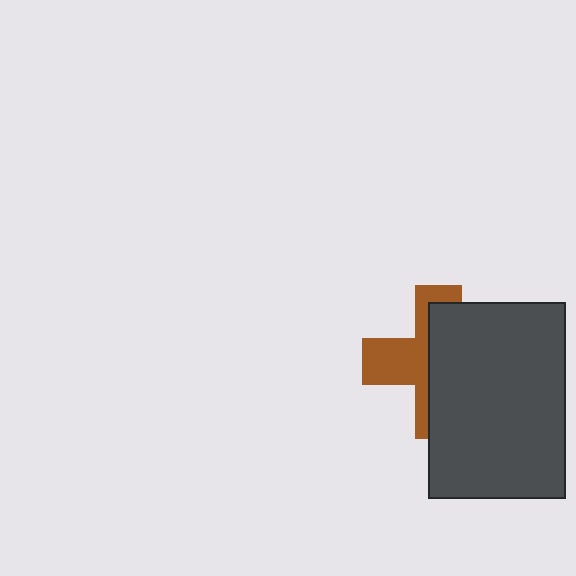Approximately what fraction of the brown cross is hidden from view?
Roughly 59% of the brown cross is hidden behind the dark gray rectangle.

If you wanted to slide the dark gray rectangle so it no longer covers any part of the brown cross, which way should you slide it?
Slide it right — that is the most direct way to separate the two shapes.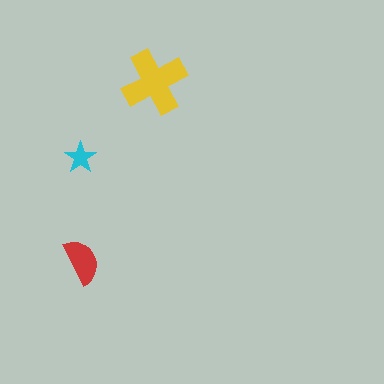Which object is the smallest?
The cyan star.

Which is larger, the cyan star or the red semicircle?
The red semicircle.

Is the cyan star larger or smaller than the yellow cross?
Smaller.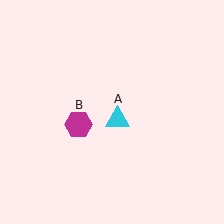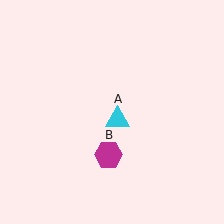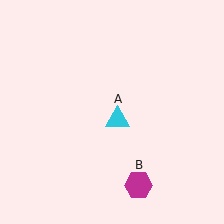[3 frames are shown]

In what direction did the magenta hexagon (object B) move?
The magenta hexagon (object B) moved down and to the right.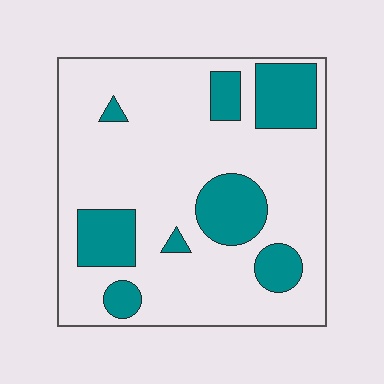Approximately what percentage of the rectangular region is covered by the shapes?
Approximately 25%.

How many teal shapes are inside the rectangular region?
8.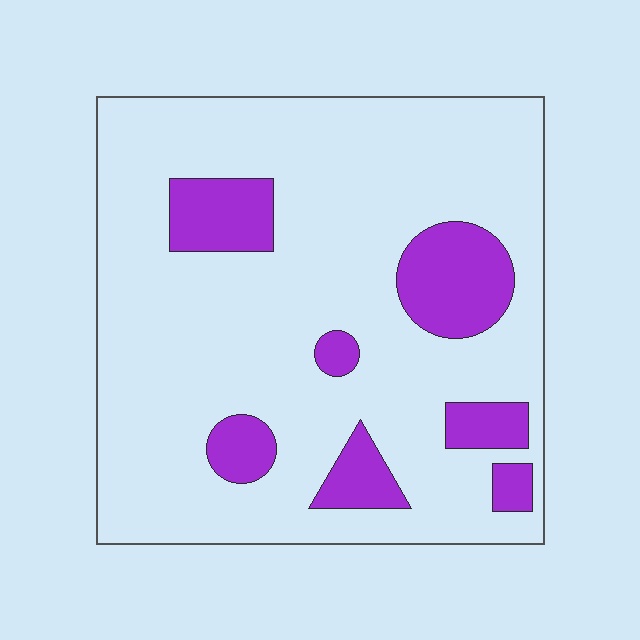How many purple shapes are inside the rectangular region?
7.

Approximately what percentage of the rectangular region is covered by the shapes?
Approximately 15%.